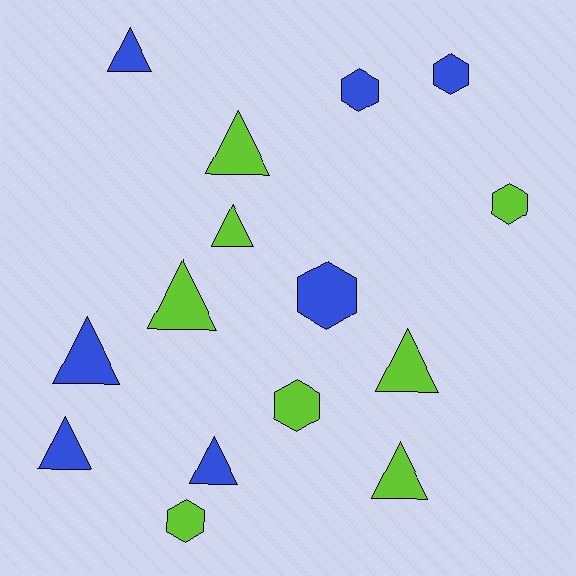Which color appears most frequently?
Lime, with 8 objects.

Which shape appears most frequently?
Triangle, with 9 objects.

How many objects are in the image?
There are 15 objects.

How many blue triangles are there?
There are 4 blue triangles.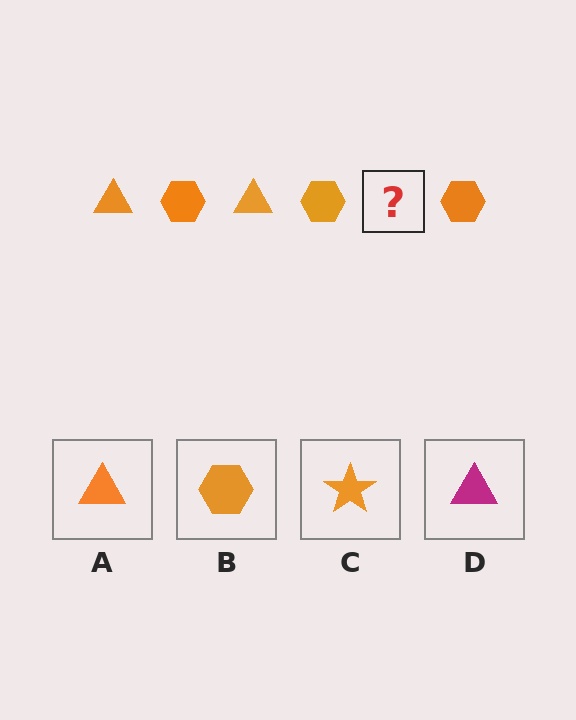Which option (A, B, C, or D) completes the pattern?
A.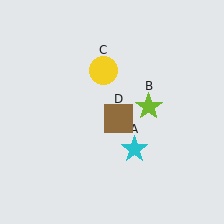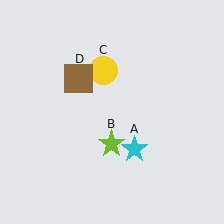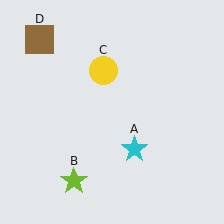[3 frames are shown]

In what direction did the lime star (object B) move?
The lime star (object B) moved down and to the left.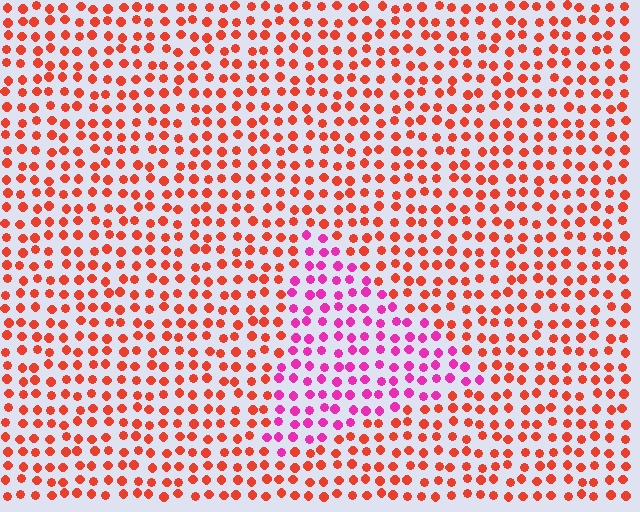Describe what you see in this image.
The image is filled with small red elements in a uniform arrangement. A triangle-shaped region is visible where the elements are tinted to a slightly different hue, forming a subtle color boundary.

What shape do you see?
I see a triangle.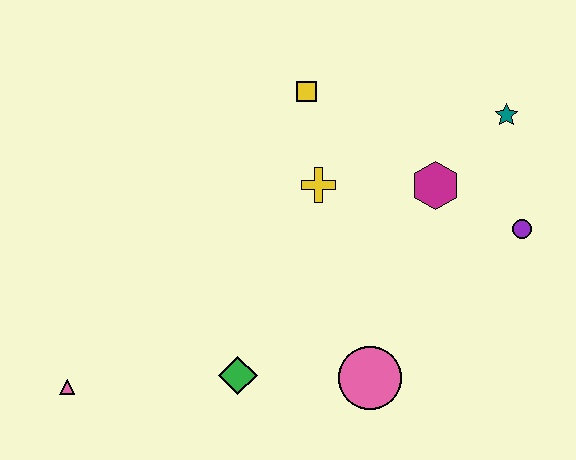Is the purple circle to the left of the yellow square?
No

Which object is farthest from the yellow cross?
The pink triangle is farthest from the yellow cross.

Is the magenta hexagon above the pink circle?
Yes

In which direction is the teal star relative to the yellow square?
The teal star is to the right of the yellow square.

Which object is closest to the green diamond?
The pink circle is closest to the green diamond.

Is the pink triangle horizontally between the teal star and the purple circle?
No